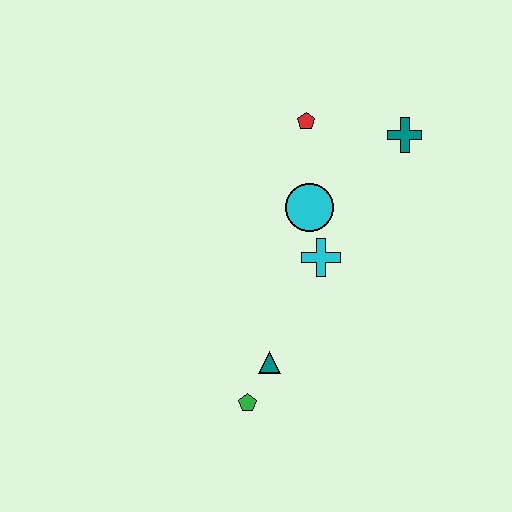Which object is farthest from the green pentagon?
The teal cross is farthest from the green pentagon.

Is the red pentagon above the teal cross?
Yes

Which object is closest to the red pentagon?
The cyan circle is closest to the red pentagon.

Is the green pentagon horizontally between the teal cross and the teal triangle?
No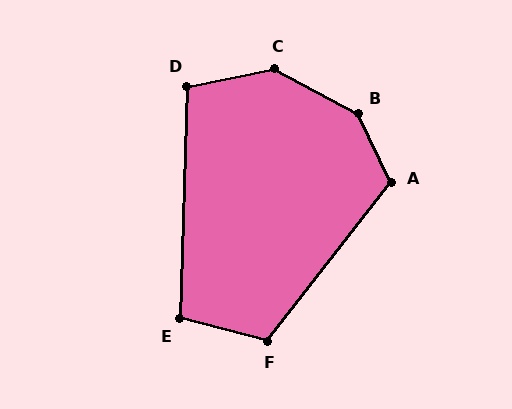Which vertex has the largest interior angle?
B, at approximately 144 degrees.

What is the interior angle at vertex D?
Approximately 103 degrees (obtuse).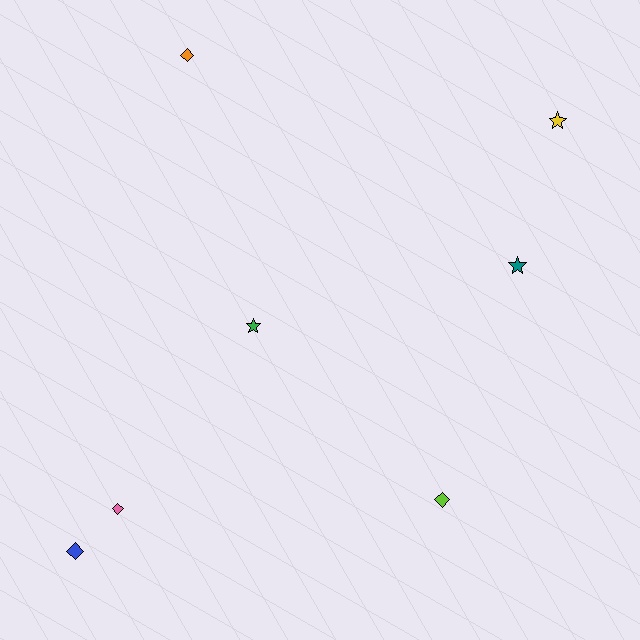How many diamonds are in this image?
There are 4 diamonds.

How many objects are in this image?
There are 7 objects.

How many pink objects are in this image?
There is 1 pink object.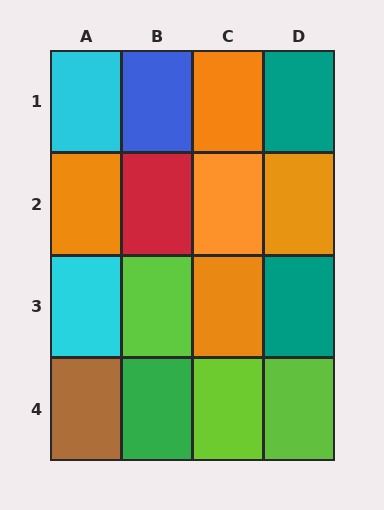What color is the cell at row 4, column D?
Lime.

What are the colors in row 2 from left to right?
Orange, red, orange, orange.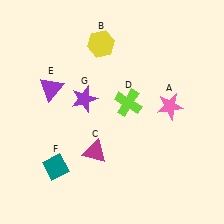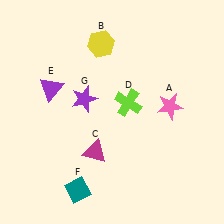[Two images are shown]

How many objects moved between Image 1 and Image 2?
1 object moved between the two images.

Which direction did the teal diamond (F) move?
The teal diamond (F) moved down.